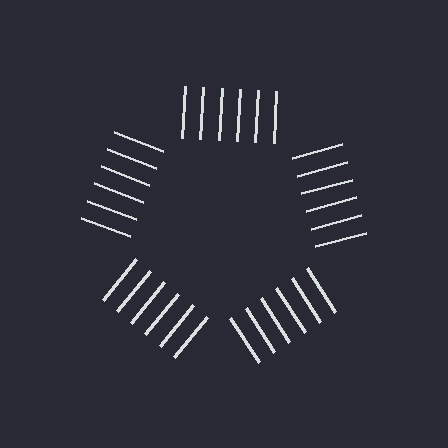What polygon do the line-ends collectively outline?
An illusory pentagon — the line segments terminate on its edges but no continuous stroke is drawn.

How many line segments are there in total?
30 — 6 along each of the 5 edges.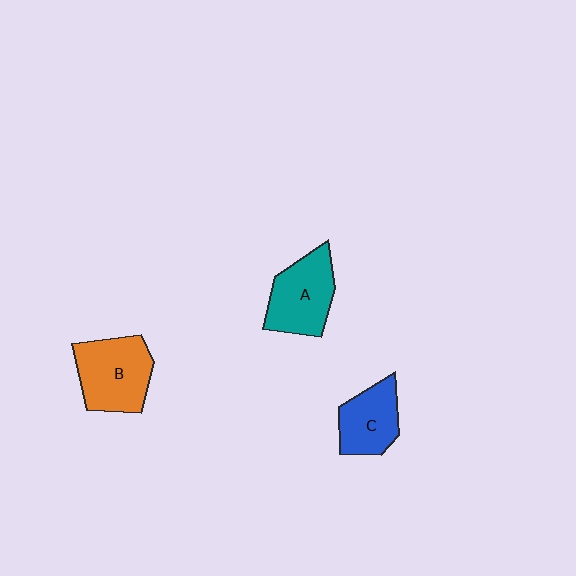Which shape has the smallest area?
Shape C (blue).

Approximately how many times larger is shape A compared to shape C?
Approximately 1.2 times.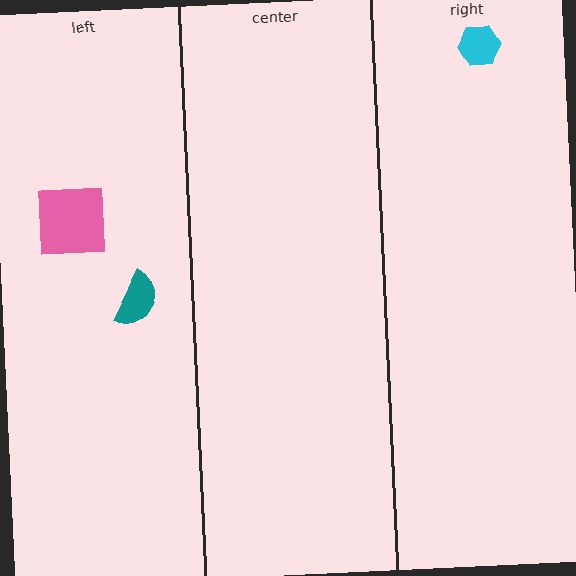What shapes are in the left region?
The teal semicircle, the pink square.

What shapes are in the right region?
The cyan hexagon.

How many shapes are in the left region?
2.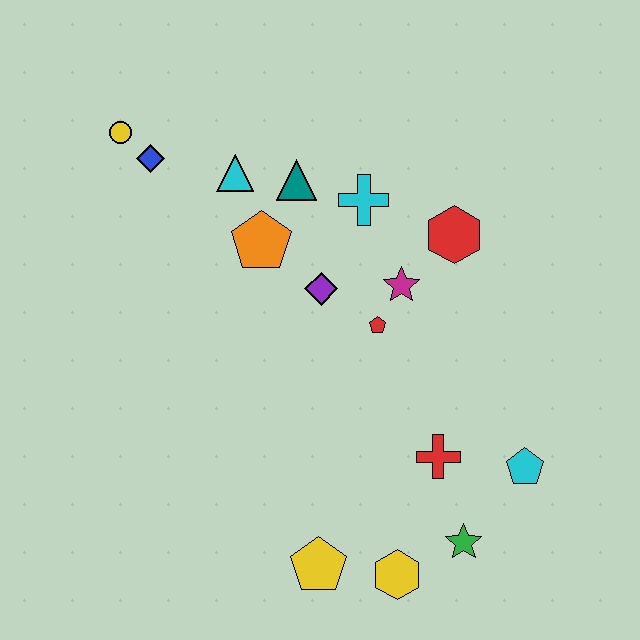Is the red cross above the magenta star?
No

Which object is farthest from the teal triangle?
The yellow hexagon is farthest from the teal triangle.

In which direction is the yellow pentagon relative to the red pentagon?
The yellow pentagon is below the red pentagon.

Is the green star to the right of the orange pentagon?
Yes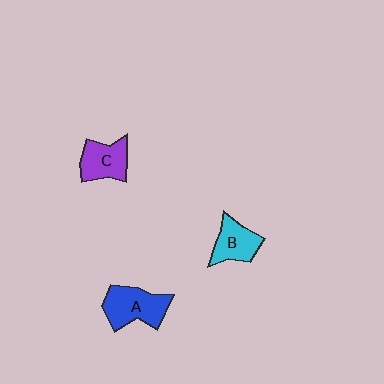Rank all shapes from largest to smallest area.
From largest to smallest: A (blue), C (purple), B (cyan).